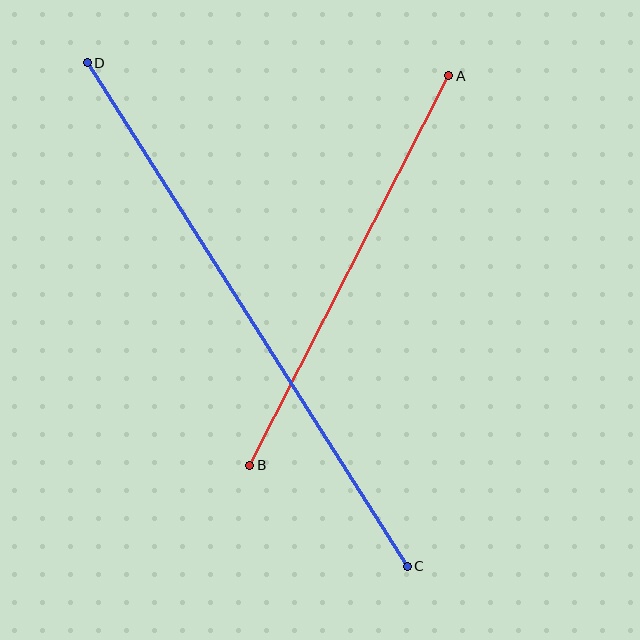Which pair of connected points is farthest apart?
Points C and D are farthest apart.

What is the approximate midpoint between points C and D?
The midpoint is at approximately (247, 314) pixels.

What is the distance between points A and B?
The distance is approximately 437 pixels.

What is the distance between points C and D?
The distance is approximately 596 pixels.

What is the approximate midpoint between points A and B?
The midpoint is at approximately (349, 270) pixels.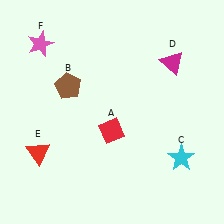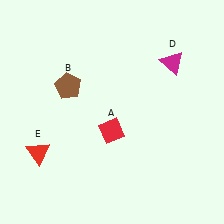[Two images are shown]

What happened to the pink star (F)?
The pink star (F) was removed in Image 2. It was in the top-left area of Image 1.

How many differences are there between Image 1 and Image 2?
There are 2 differences between the two images.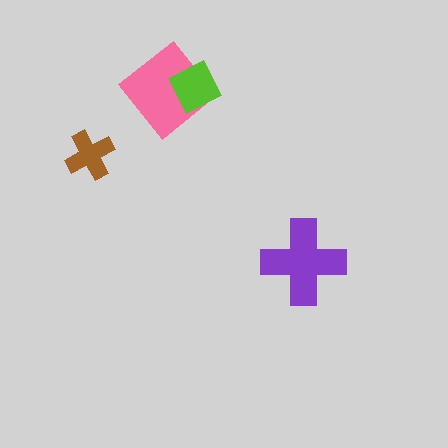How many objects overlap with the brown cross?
0 objects overlap with the brown cross.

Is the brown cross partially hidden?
No, no other shape covers it.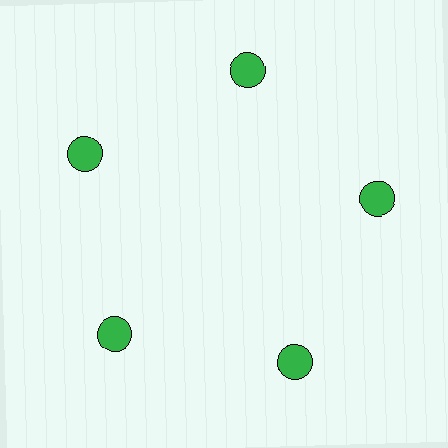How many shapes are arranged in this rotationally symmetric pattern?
There are 5 shapes, arranged in 5 groups of 1.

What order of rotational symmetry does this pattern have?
This pattern has 5-fold rotational symmetry.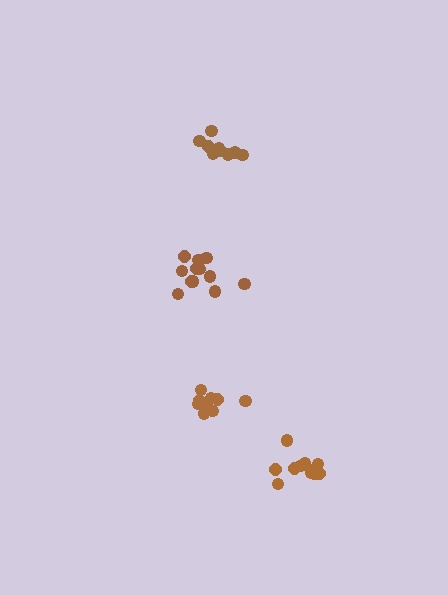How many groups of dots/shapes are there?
There are 4 groups.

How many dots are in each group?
Group 1: 11 dots, Group 2: 9 dots, Group 3: 12 dots, Group 4: 9 dots (41 total).